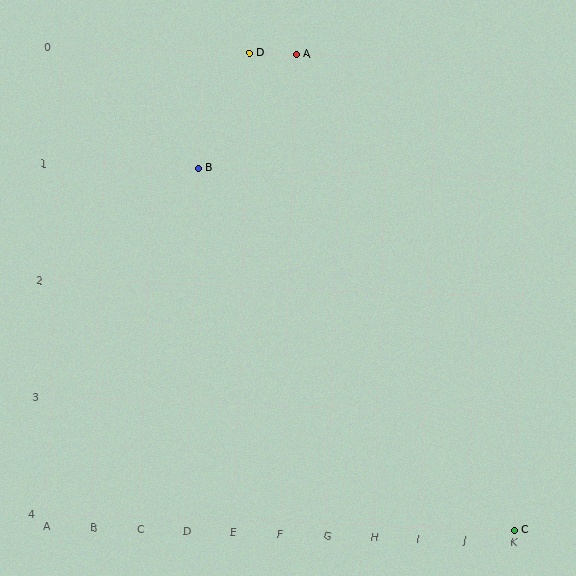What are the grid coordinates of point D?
Point D is at grid coordinates (E, 0).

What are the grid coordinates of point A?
Point A is at grid coordinates (F, 0).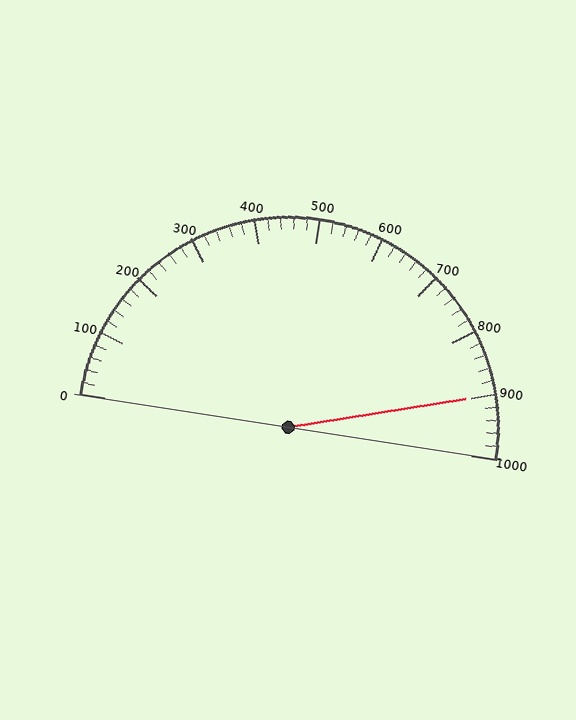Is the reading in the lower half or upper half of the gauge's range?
The reading is in the upper half of the range (0 to 1000).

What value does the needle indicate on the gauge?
The needle indicates approximately 900.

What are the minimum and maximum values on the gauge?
The gauge ranges from 0 to 1000.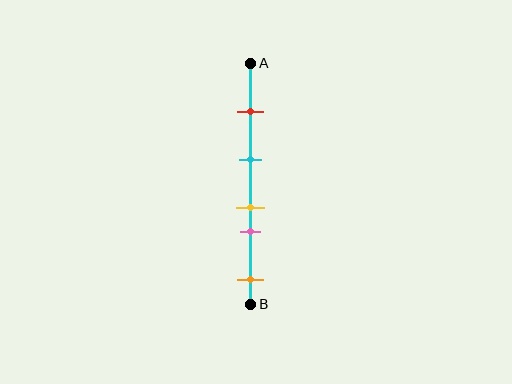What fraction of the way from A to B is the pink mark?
The pink mark is approximately 70% (0.7) of the way from A to B.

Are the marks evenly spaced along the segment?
No, the marks are not evenly spaced.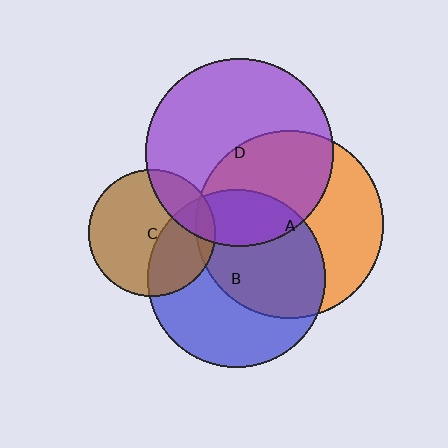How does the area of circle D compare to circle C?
Approximately 2.2 times.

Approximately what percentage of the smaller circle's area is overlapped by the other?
Approximately 20%.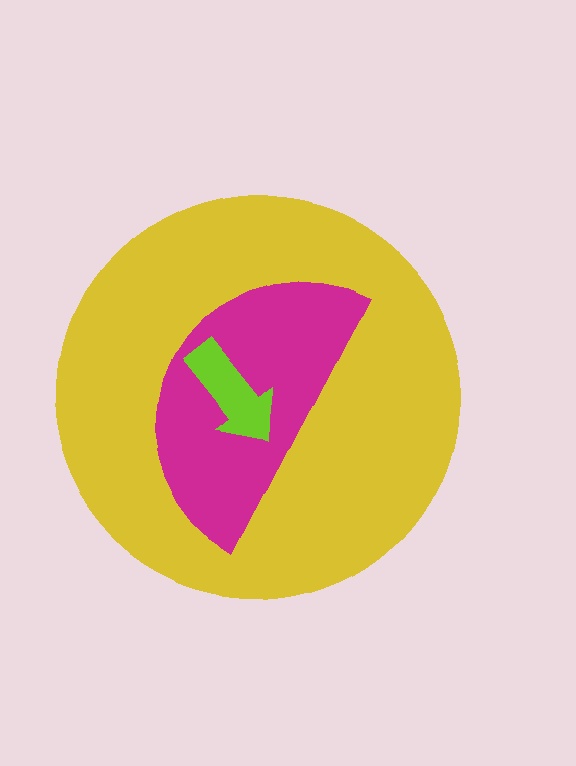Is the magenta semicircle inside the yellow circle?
Yes.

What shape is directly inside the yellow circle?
The magenta semicircle.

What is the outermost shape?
The yellow circle.